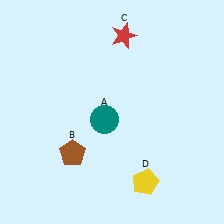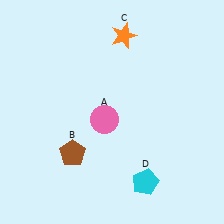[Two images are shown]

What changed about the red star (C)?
In Image 1, C is red. In Image 2, it changed to orange.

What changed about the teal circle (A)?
In Image 1, A is teal. In Image 2, it changed to pink.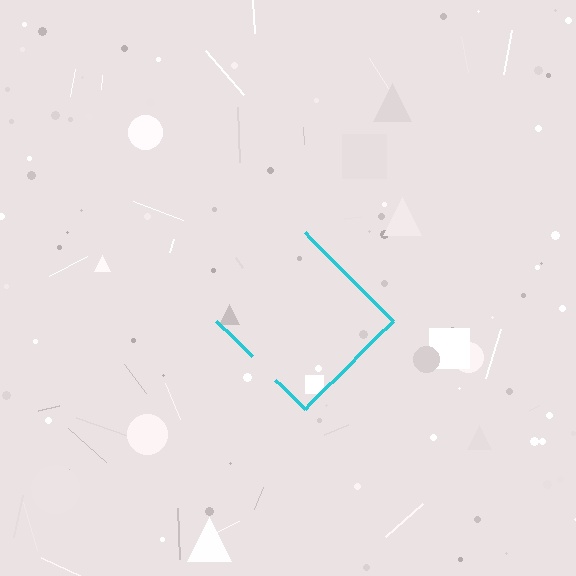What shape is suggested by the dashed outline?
The dashed outline suggests a diamond.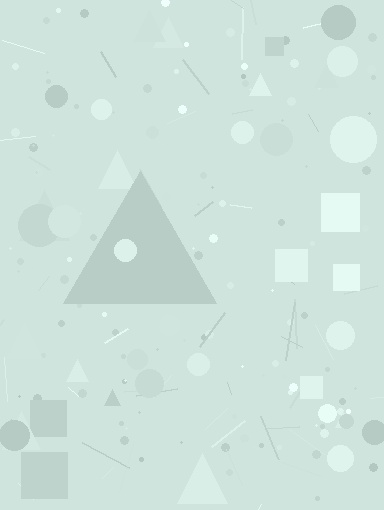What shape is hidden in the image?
A triangle is hidden in the image.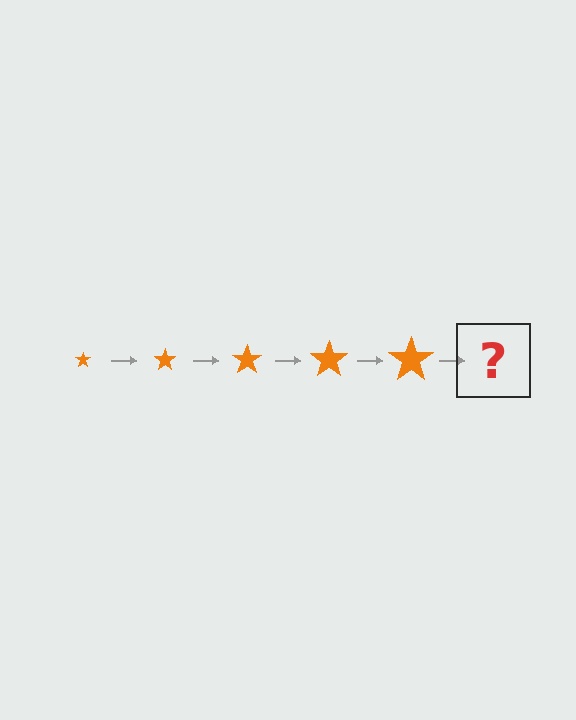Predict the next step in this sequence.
The next step is an orange star, larger than the previous one.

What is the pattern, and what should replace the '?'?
The pattern is that the star gets progressively larger each step. The '?' should be an orange star, larger than the previous one.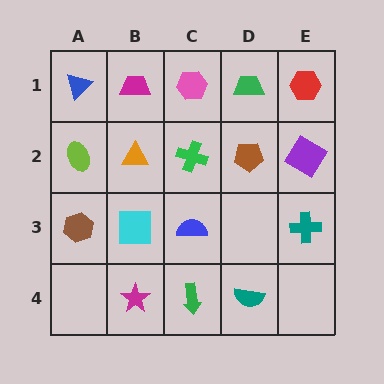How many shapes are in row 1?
5 shapes.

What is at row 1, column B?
A magenta trapezoid.